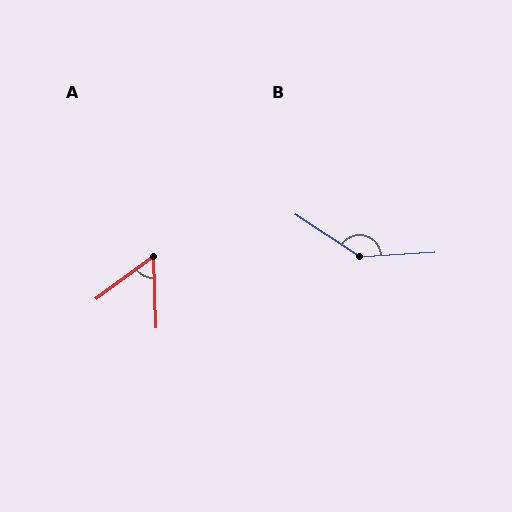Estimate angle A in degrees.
Approximately 55 degrees.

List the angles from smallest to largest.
A (55°), B (143°).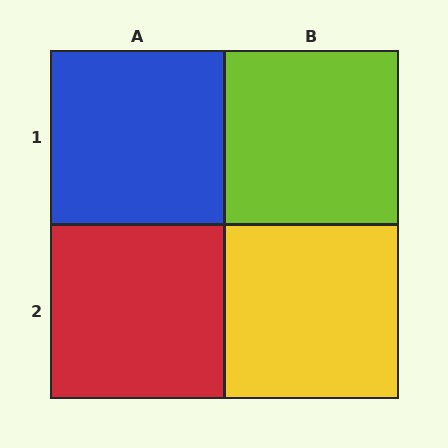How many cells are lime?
1 cell is lime.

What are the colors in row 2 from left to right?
Red, yellow.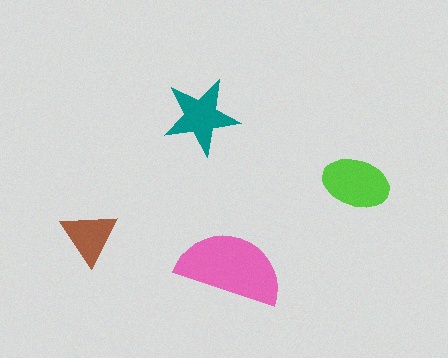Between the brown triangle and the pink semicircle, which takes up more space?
The pink semicircle.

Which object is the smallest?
The brown triangle.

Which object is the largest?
The pink semicircle.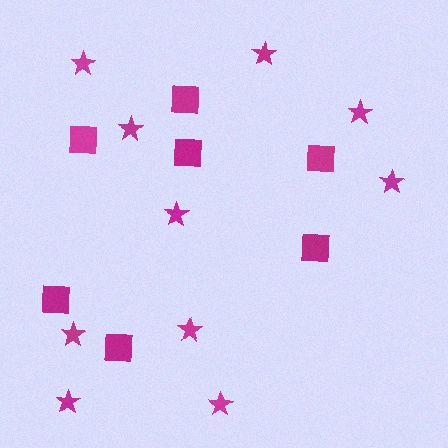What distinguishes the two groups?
There are 2 groups: one group of squares (7) and one group of stars (10).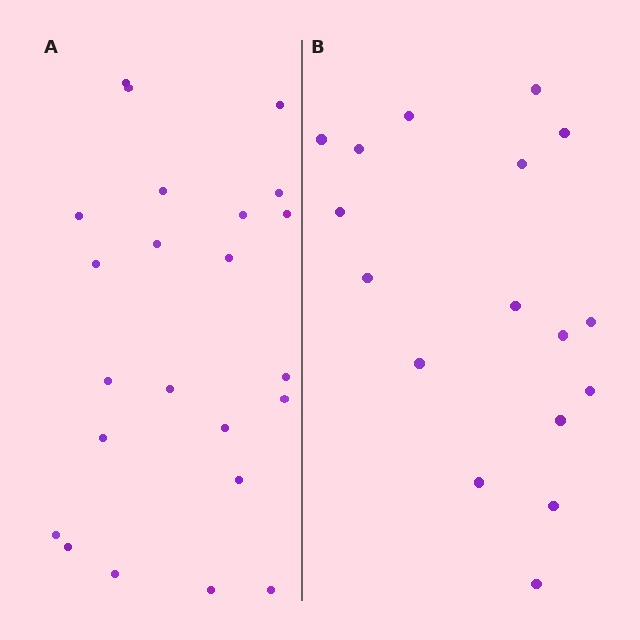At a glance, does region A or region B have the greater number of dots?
Region A (the left region) has more dots.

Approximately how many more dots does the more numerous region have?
Region A has about 6 more dots than region B.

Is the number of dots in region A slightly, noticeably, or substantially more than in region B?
Region A has noticeably more, but not dramatically so. The ratio is roughly 1.4 to 1.